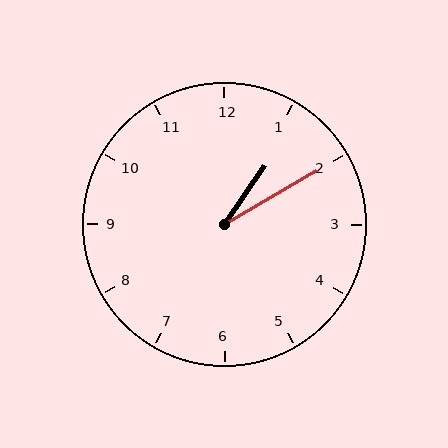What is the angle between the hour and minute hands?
Approximately 25 degrees.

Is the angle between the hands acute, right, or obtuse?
It is acute.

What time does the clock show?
1:10.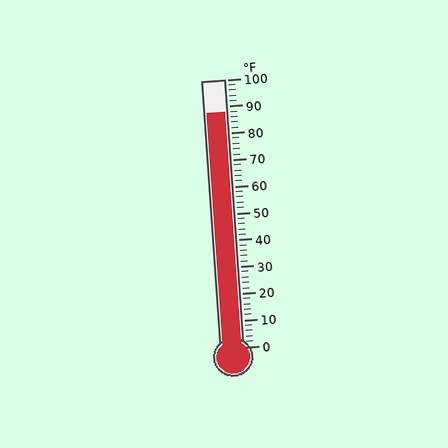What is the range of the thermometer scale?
The thermometer scale ranges from 0°F to 100°F.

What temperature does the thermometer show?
The thermometer shows approximately 88°F.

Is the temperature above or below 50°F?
The temperature is above 50°F.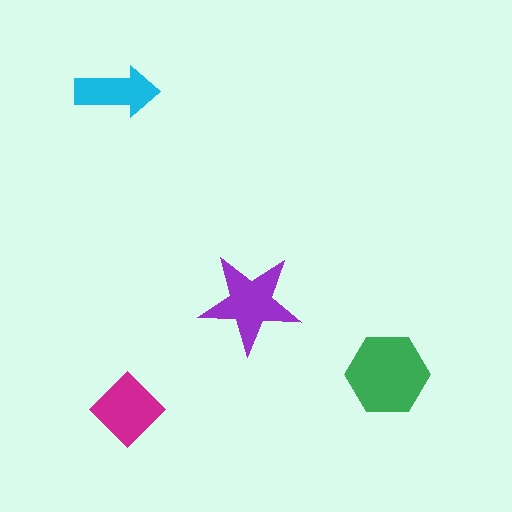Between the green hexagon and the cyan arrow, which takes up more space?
The green hexagon.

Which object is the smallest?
The cyan arrow.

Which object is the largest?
The green hexagon.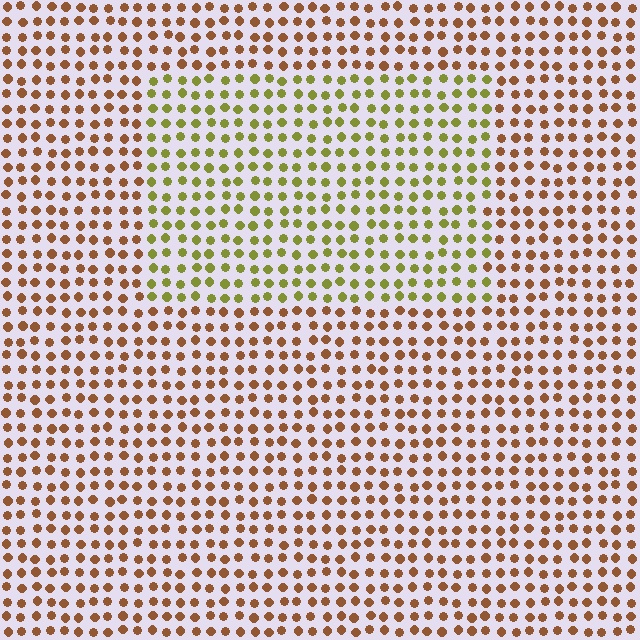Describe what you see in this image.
The image is filled with small brown elements in a uniform arrangement. A rectangle-shaped region is visible where the elements are tinted to a slightly different hue, forming a subtle color boundary.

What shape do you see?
I see a rectangle.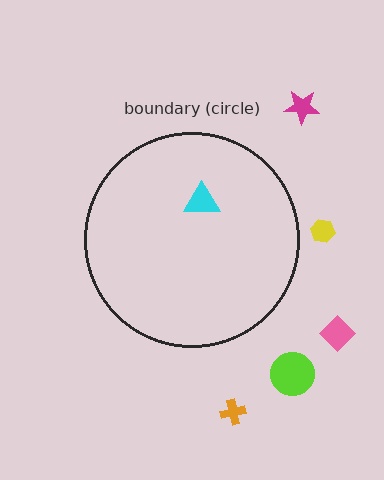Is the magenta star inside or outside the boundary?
Outside.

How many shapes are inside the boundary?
1 inside, 5 outside.